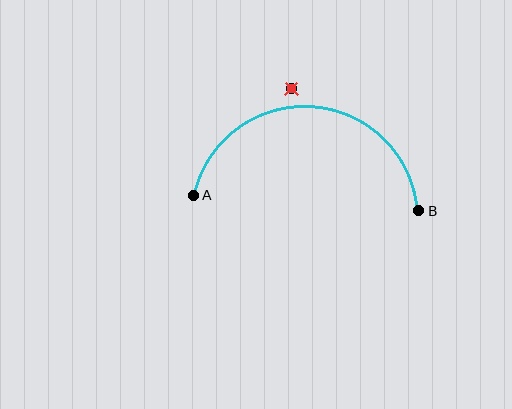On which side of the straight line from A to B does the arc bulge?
The arc bulges above the straight line connecting A and B.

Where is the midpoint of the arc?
The arc midpoint is the point on the curve farthest from the straight line joining A and B. It sits above that line.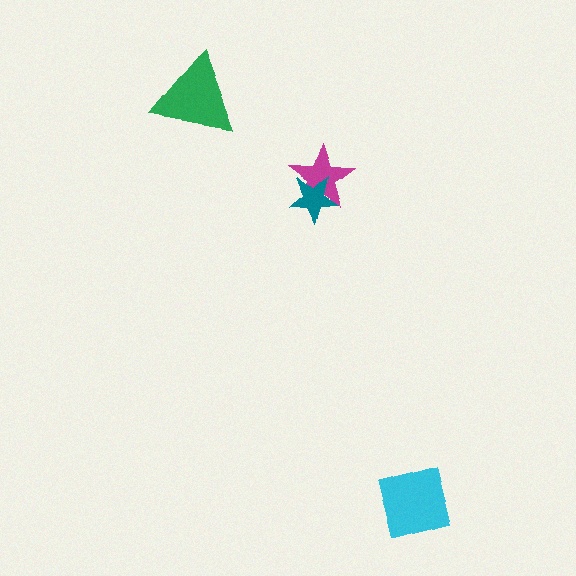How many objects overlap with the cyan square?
0 objects overlap with the cyan square.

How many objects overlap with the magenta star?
1 object overlaps with the magenta star.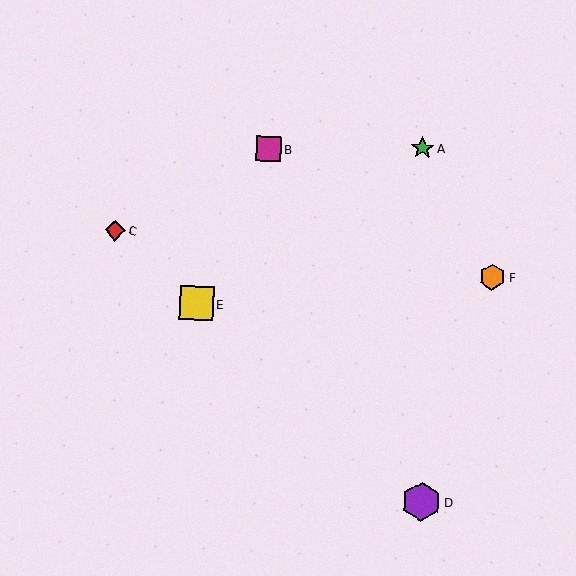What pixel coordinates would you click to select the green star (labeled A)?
Click at (422, 148) to select the green star A.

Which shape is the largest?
The purple hexagon (labeled D) is the largest.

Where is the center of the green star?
The center of the green star is at (422, 148).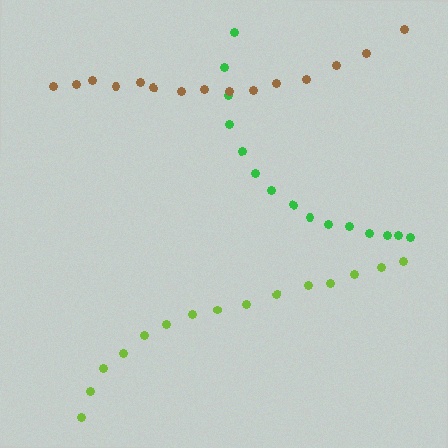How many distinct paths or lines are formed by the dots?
There are 3 distinct paths.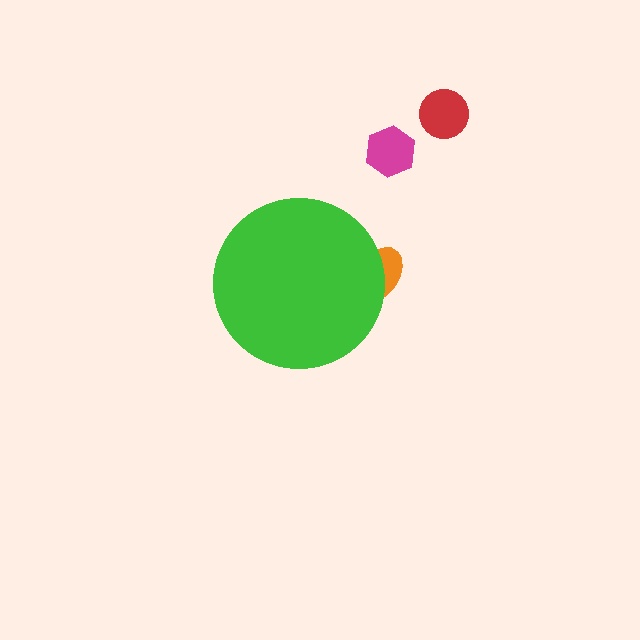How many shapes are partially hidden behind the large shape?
1 shape is partially hidden.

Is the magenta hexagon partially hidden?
No, the magenta hexagon is fully visible.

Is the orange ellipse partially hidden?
Yes, the orange ellipse is partially hidden behind the green circle.